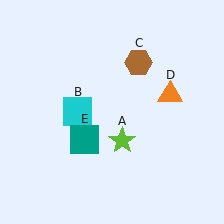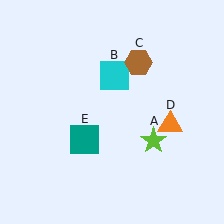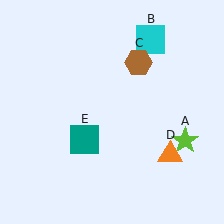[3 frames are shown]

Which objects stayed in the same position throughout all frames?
Brown hexagon (object C) and teal square (object E) remained stationary.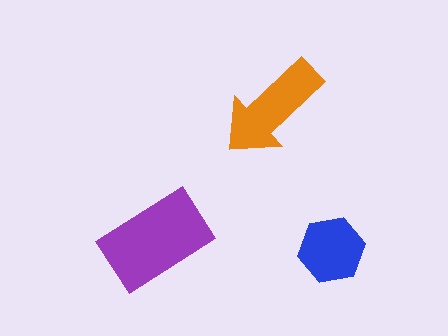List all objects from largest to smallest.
The purple rectangle, the orange arrow, the blue hexagon.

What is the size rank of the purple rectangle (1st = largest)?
1st.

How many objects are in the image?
There are 3 objects in the image.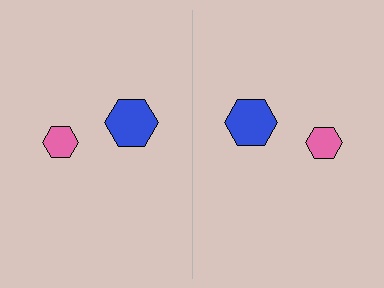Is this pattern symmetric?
Yes, this pattern has bilateral (reflection) symmetry.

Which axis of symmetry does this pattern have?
The pattern has a vertical axis of symmetry running through the center of the image.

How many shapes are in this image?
There are 4 shapes in this image.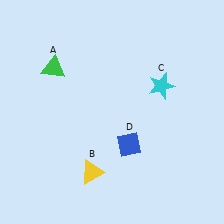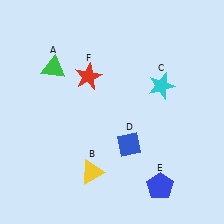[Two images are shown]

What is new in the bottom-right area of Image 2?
A blue pentagon (E) was added in the bottom-right area of Image 2.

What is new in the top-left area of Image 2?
A red star (F) was added in the top-left area of Image 2.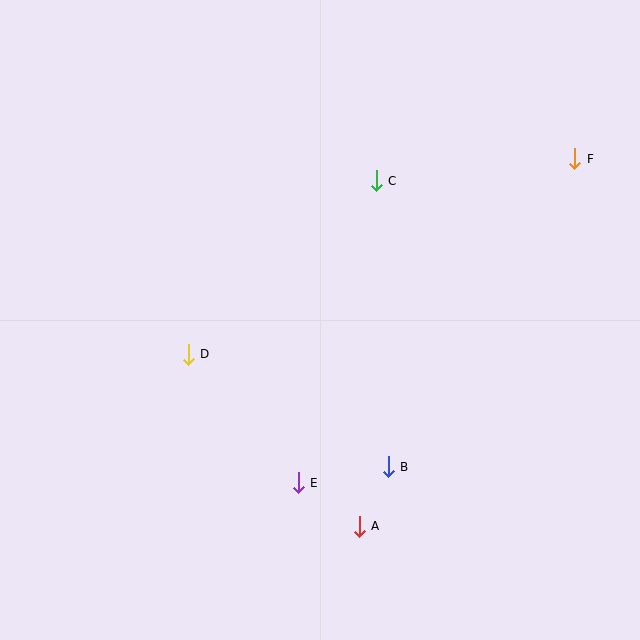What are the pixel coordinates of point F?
Point F is at (575, 159).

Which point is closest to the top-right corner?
Point F is closest to the top-right corner.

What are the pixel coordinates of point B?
Point B is at (388, 467).